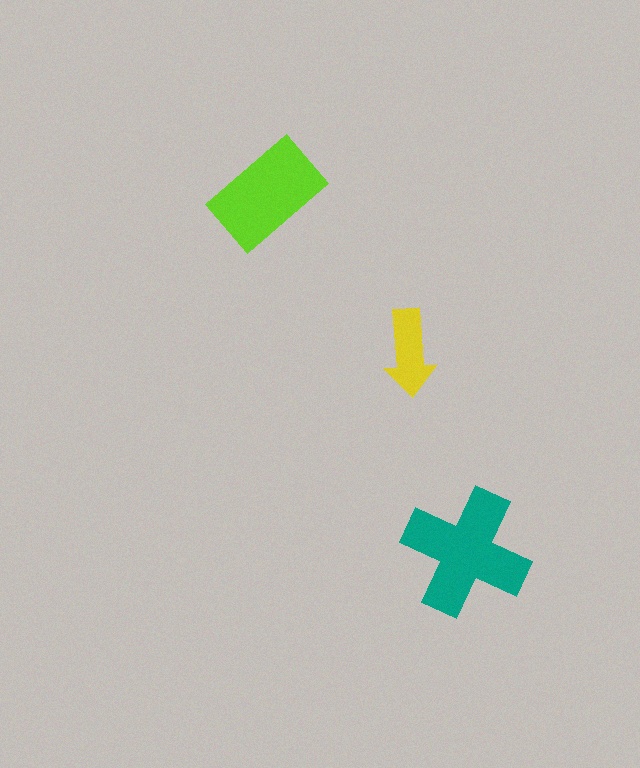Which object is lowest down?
The teal cross is bottommost.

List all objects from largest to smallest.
The teal cross, the lime rectangle, the yellow arrow.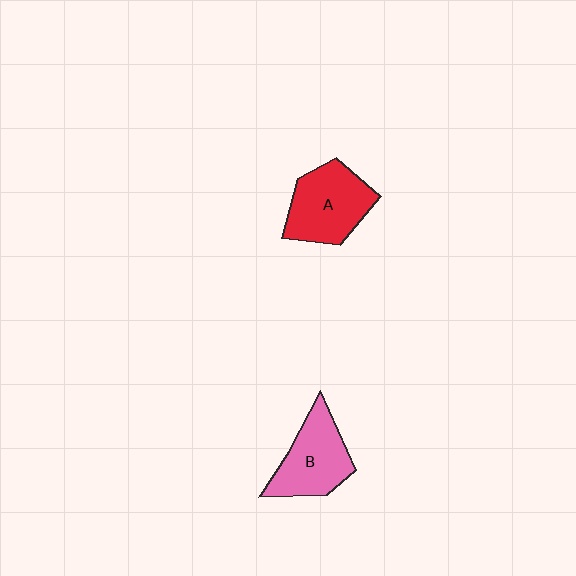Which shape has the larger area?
Shape A (red).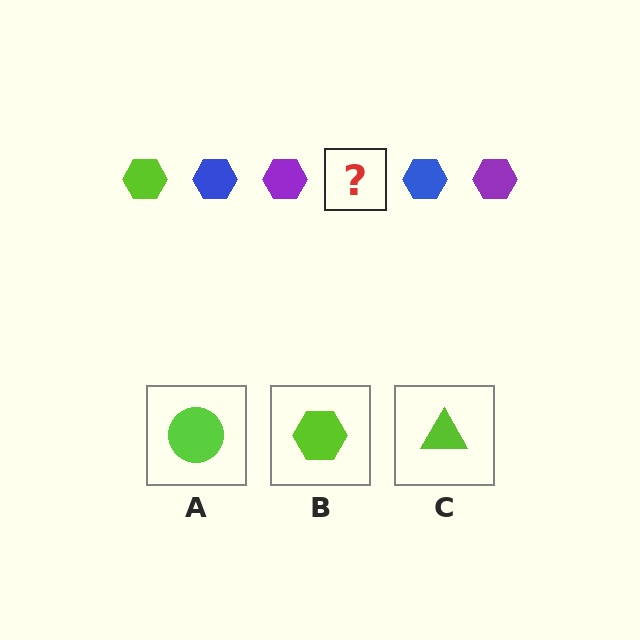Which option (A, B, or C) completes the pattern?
B.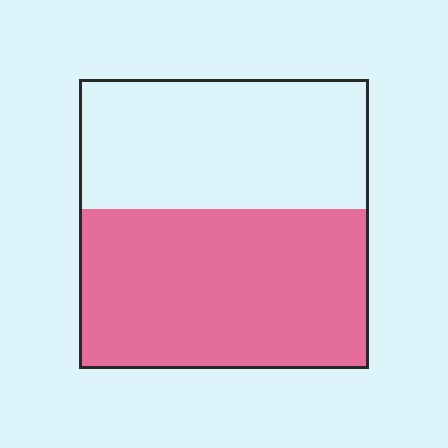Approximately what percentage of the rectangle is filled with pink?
Approximately 55%.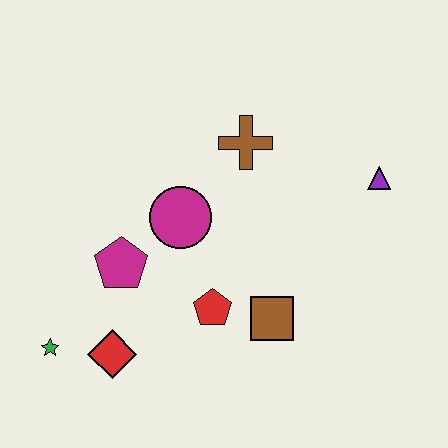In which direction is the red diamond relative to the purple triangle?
The red diamond is to the left of the purple triangle.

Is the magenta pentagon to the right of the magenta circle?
No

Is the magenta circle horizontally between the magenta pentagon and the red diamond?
No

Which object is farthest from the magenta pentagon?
The purple triangle is farthest from the magenta pentagon.